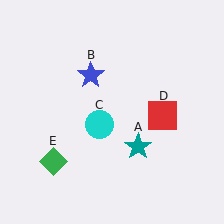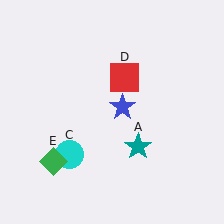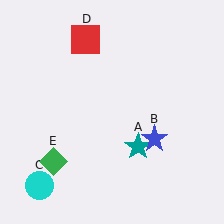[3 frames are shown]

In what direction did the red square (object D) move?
The red square (object D) moved up and to the left.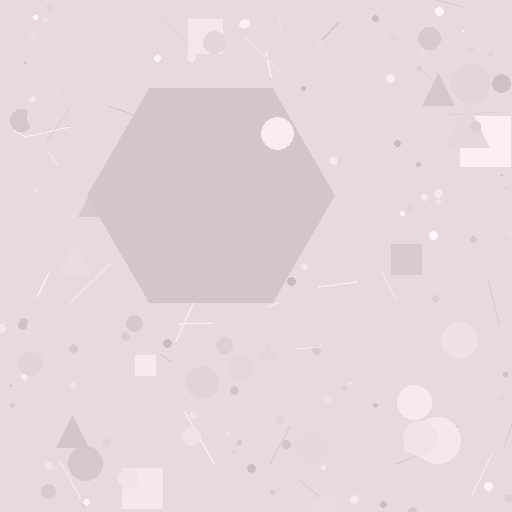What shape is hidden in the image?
A hexagon is hidden in the image.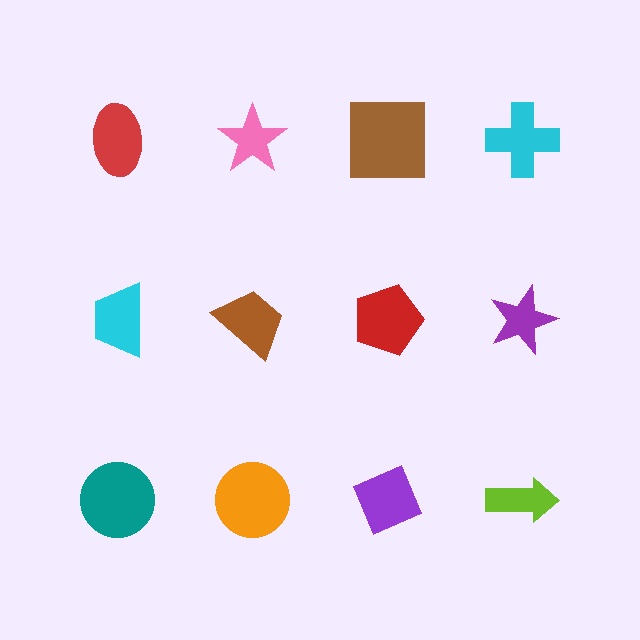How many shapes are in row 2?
4 shapes.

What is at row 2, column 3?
A red pentagon.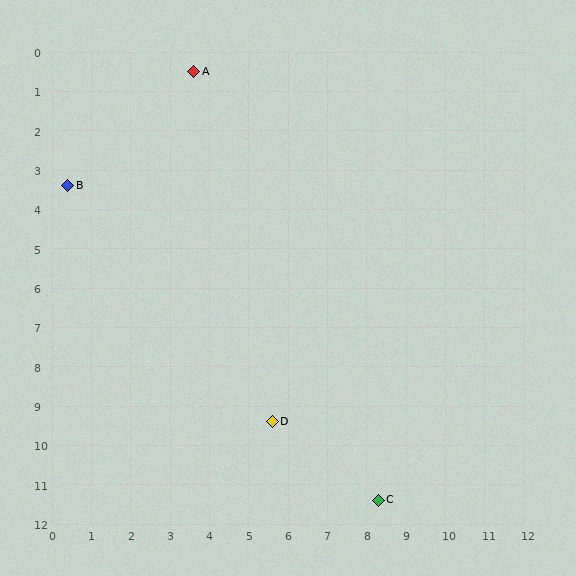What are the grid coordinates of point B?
Point B is at approximately (0.4, 3.4).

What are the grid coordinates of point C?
Point C is at approximately (8.3, 11.4).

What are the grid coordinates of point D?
Point D is at approximately (5.6, 9.4).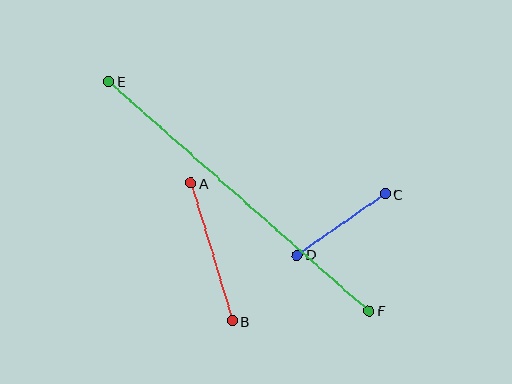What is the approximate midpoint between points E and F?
The midpoint is at approximately (239, 196) pixels.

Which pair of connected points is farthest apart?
Points E and F are farthest apart.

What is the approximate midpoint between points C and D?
The midpoint is at approximately (341, 224) pixels.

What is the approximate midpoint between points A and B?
The midpoint is at approximately (211, 252) pixels.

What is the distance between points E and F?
The distance is approximately 347 pixels.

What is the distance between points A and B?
The distance is approximately 143 pixels.